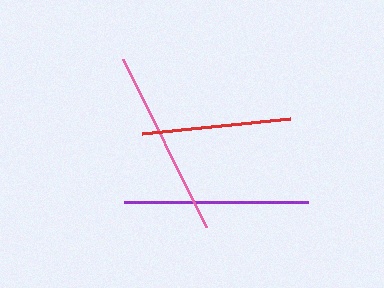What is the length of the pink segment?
The pink segment is approximately 187 pixels long.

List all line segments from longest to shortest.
From longest to shortest: pink, purple, red.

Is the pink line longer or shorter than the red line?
The pink line is longer than the red line.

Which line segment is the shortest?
The red line is the shortest at approximately 149 pixels.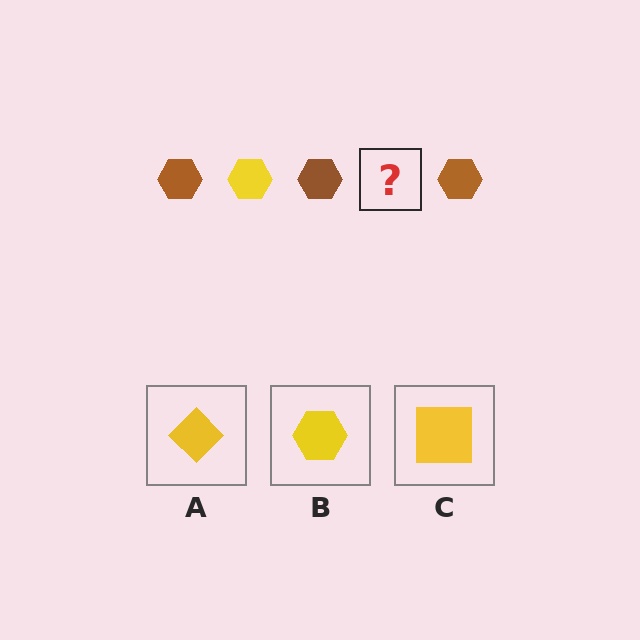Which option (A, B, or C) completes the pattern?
B.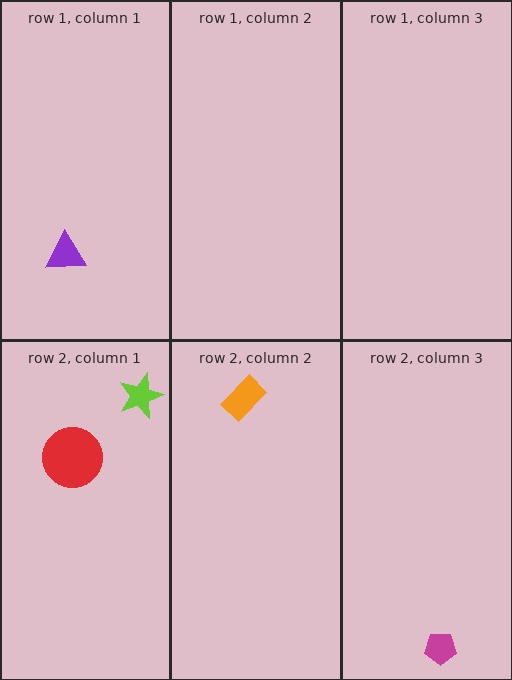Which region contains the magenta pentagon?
The row 2, column 3 region.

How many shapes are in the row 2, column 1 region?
2.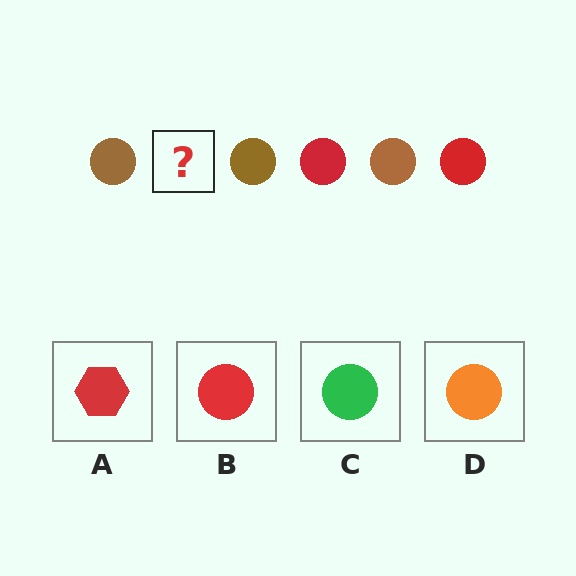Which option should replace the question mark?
Option B.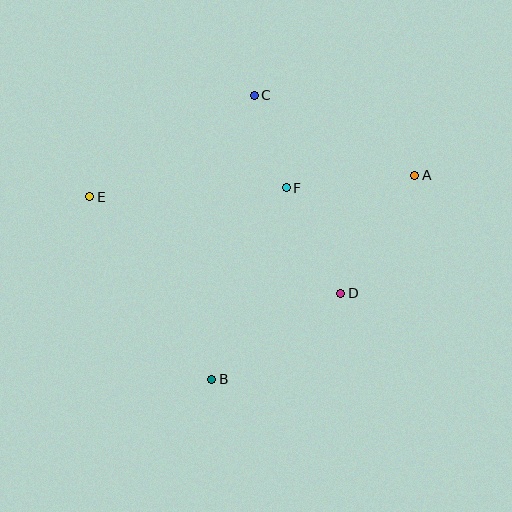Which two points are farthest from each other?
Points A and E are farthest from each other.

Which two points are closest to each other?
Points C and F are closest to each other.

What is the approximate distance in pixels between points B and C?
The distance between B and C is approximately 287 pixels.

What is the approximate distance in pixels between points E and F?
The distance between E and F is approximately 197 pixels.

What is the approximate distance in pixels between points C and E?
The distance between C and E is approximately 194 pixels.